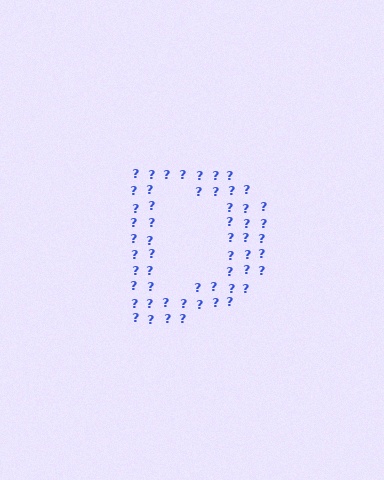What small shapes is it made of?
It is made of small question marks.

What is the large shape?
The large shape is the letter D.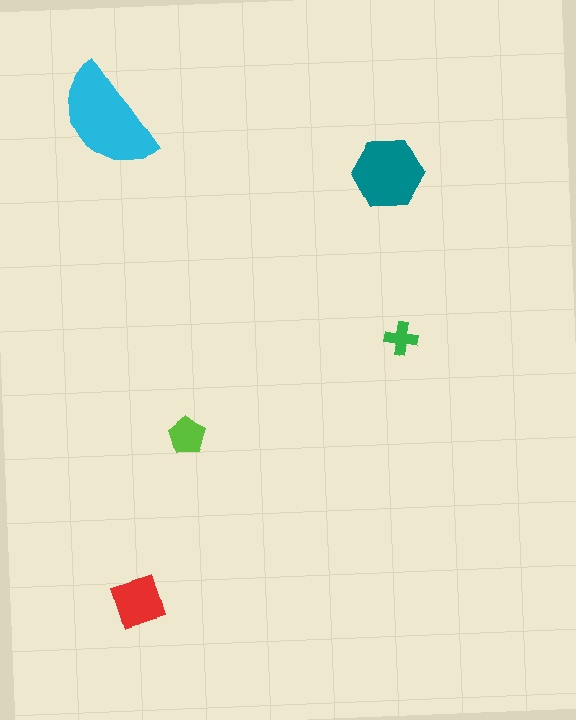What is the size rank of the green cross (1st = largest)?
5th.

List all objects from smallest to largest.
The green cross, the lime pentagon, the red diamond, the teal hexagon, the cyan semicircle.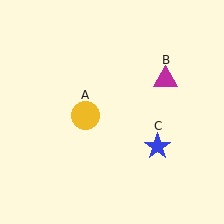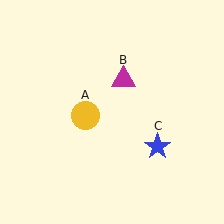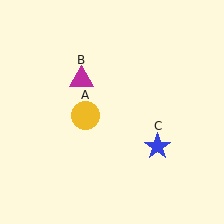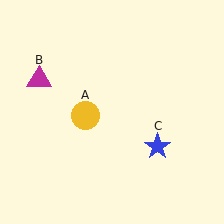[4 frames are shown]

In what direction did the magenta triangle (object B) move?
The magenta triangle (object B) moved left.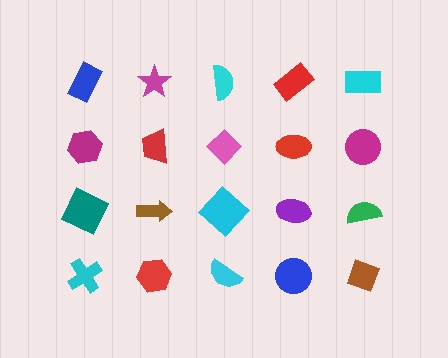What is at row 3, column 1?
A teal square.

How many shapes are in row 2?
5 shapes.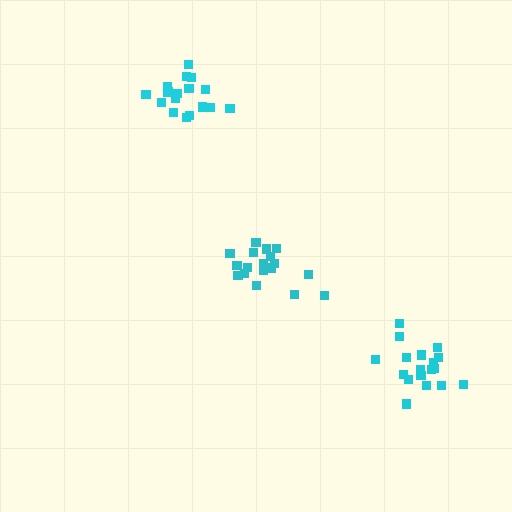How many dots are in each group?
Group 1: 18 dots, Group 2: 18 dots, Group 3: 18 dots (54 total).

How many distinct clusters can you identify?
There are 3 distinct clusters.